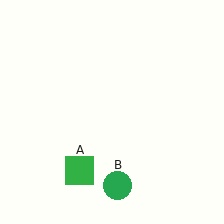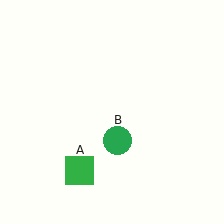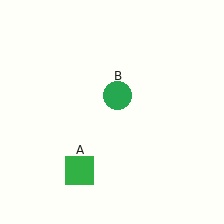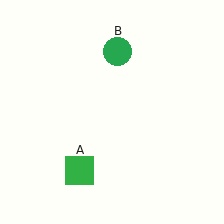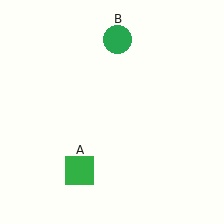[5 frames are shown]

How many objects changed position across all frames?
1 object changed position: green circle (object B).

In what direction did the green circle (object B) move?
The green circle (object B) moved up.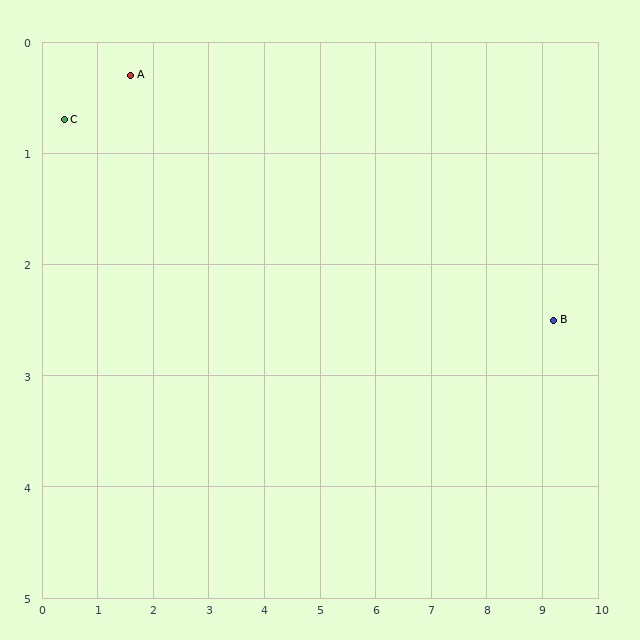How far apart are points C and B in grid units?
Points C and B are about 9.0 grid units apart.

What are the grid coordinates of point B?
Point B is at approximately (9.2, 2.5).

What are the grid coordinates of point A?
Point A is at approximately (1.6, 0.3).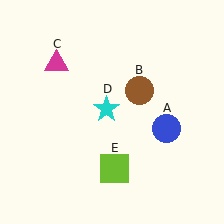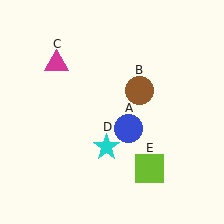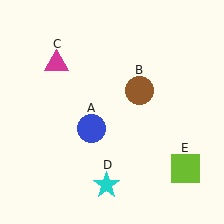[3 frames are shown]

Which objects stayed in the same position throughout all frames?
Brown circle (object B) and magenta triangle (object C) remained stationary.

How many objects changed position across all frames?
3 objects changed position: blue circle (object A), cyan star (object D), lime square (object E).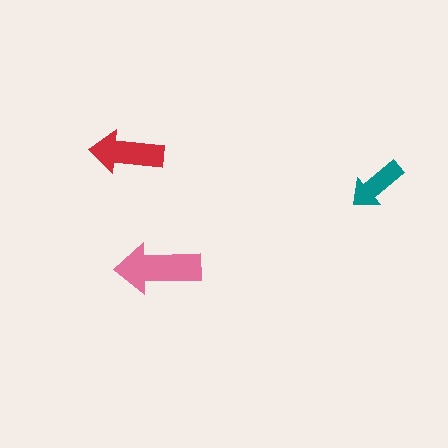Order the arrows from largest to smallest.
the pink one, the red one, the teal one.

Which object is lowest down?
The pink arrow is bottommost.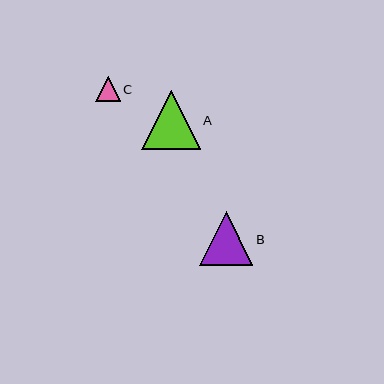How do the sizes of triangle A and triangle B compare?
Triangle A and triangle B are approximately the same size.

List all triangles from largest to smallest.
From largest to smallest: A, B, C.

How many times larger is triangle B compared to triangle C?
Triangle B is approximately 2.2 times the size of triangle C.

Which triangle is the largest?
Triangle A is the largest with a size of approximately 59 pixels.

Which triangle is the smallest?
Triangle C is the smallest with a size of approximately 25 pixels.